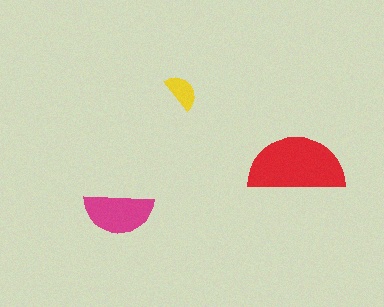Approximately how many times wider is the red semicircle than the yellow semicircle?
About 2.5 times wider.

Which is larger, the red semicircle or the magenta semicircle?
The red one.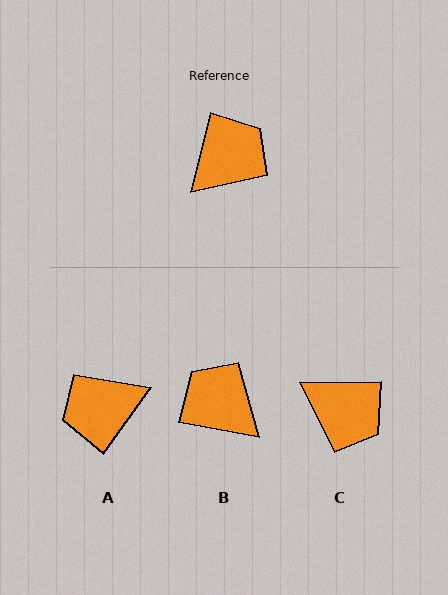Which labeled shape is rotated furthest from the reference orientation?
A, about 158 degrees away.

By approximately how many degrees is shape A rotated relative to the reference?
Approximately 158 degrees counter-clockwise.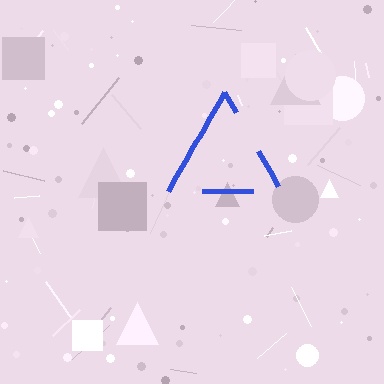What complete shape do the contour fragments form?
The contour fragments form a triangle.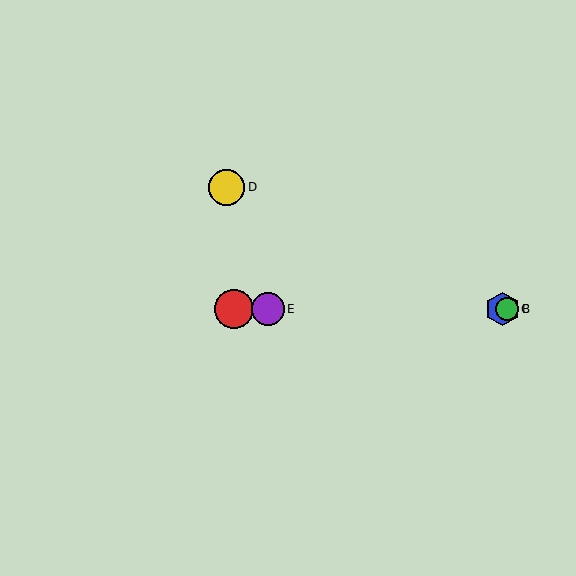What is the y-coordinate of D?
Object D is at y≈187.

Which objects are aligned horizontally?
Objects A, B, C, E are aligned horizontally.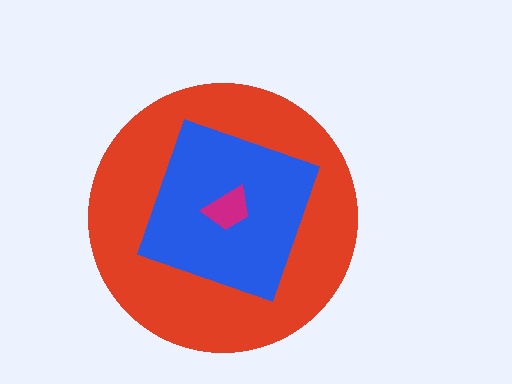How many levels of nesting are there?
3.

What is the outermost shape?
The red circle.